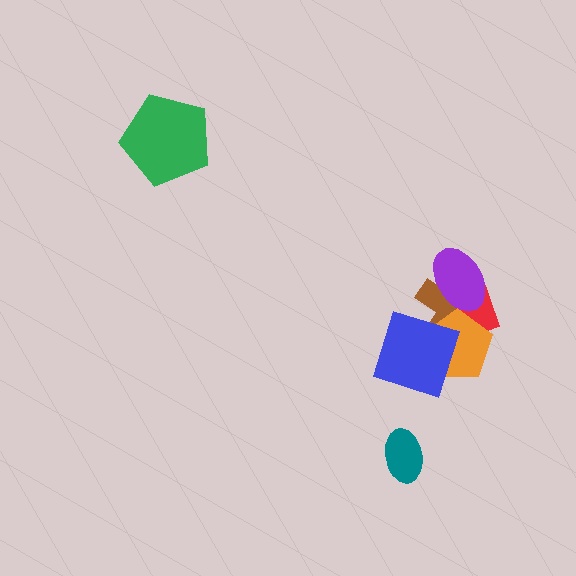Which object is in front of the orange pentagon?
The blue diamond is in front of the orange pentagon.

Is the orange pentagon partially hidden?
Yes, it is partially covered by another shape.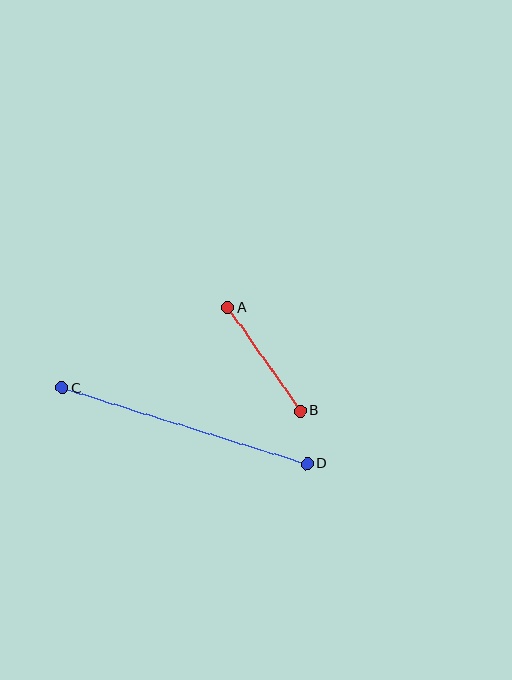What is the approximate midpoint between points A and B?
The midpoint is at approximately (264, 359) pixels.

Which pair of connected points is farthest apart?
Points C and D are farthest apart.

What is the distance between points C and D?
The distance is approximately 256 pixels.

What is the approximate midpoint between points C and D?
The midpoint is at approximately (185, 426) pixels.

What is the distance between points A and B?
The distance is approximately 126 pixels.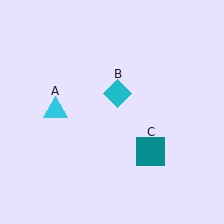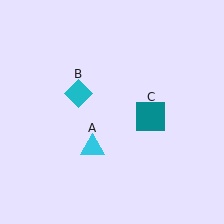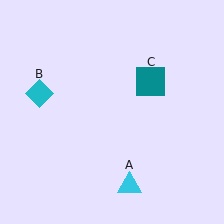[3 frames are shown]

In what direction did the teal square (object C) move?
The teal square (object C) moved up.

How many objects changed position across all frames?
3 objects changed position: cyan triangle (object A), cyan diamond (object B), teal square (object C).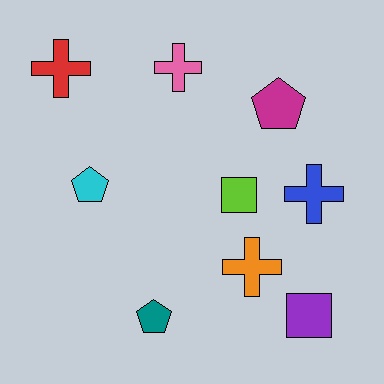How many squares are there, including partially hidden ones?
There are 2 squares.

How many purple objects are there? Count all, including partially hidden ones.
There is 1 purple object.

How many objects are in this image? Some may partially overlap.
There are 9 objects.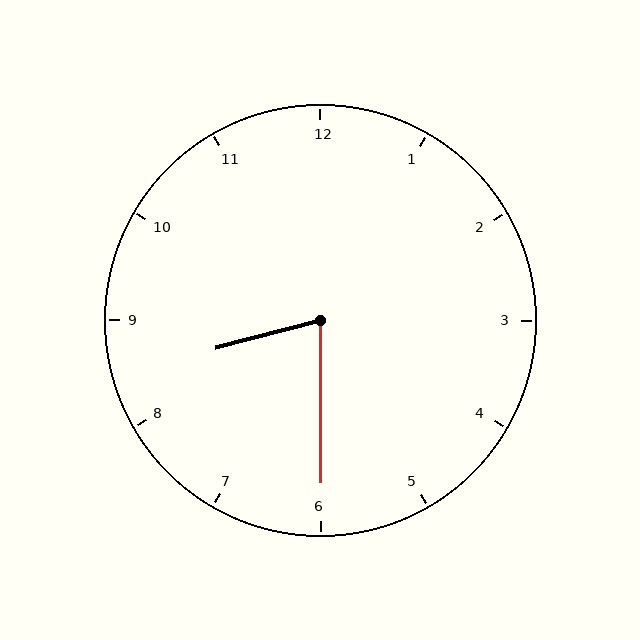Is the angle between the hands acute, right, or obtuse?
It is acute.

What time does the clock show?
8:30.